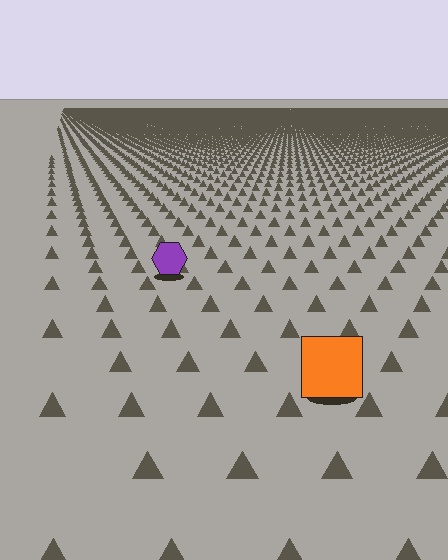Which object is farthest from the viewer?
The purple hexagon is farthest from the viewer. It appears smaller and the ground texture around it is denser.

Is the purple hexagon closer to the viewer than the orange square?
No. The orange square is closer — you can tell from the texture gradient: the ground texture is coarser near it.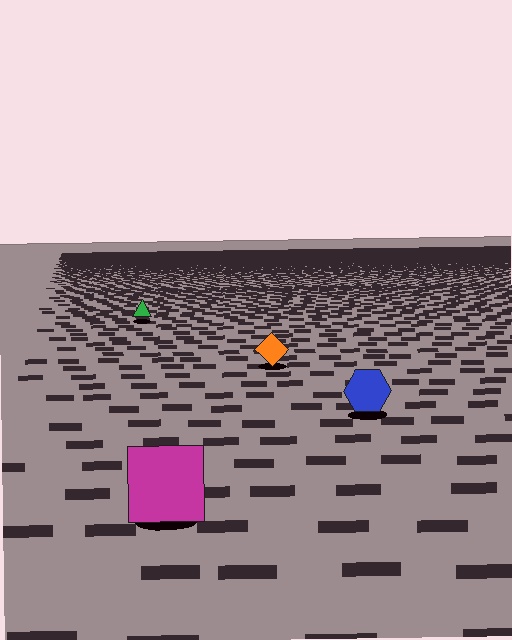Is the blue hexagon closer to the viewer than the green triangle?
Yes. The blue hexagon is closer — you can tell from the texture gradient: the ground texture is coarser near it.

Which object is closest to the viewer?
The magenta square is closest. The texture marks near it are larger and more spread out.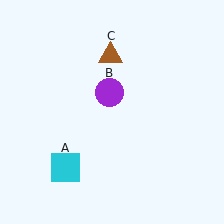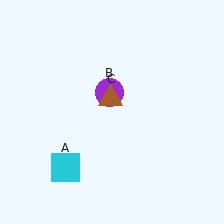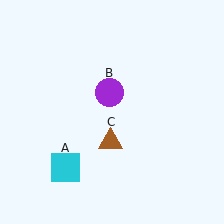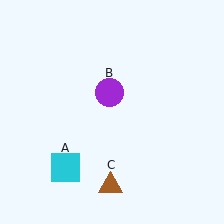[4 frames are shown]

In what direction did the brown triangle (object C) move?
The brown triangle (object C) moved down.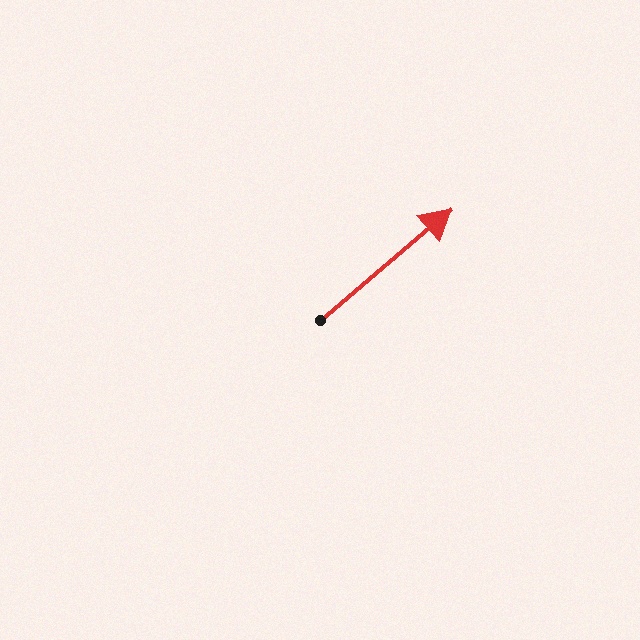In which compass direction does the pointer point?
Northeast.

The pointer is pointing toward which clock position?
Roughly 2 o'clock.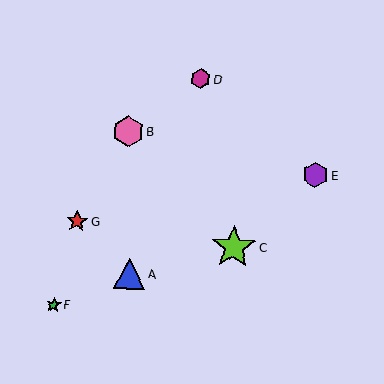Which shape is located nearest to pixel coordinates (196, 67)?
The magenta hexagon (labeled D) at (201, 79) is nearest to that location.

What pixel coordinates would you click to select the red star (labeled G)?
Click at (77, 221) to select the red star G.